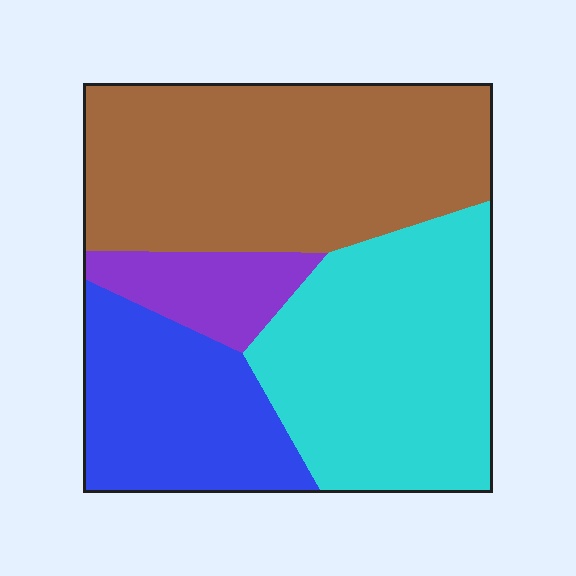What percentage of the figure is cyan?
Cyan covers roughly 35% of the figure.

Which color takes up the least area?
Purple, at roughly 10%.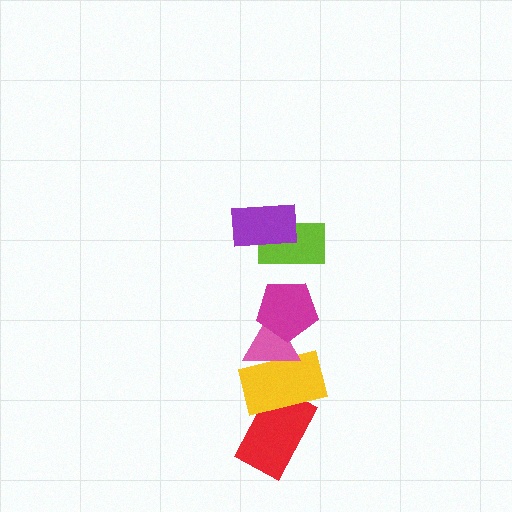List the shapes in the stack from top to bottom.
From top to bottom: the purple rectangle, the lime rectangle, the magenta pentagon, the pink triangle, the yellow rectangle, the red rectangle.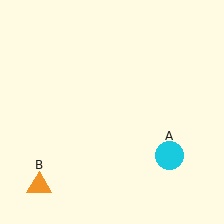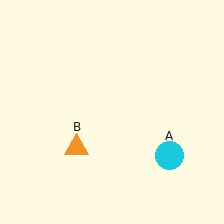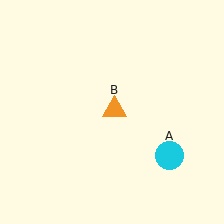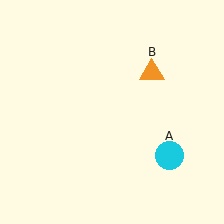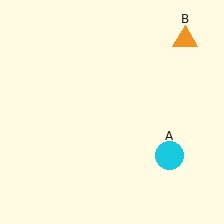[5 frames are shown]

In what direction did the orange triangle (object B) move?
The orange triangle (object B) moved up and to the right.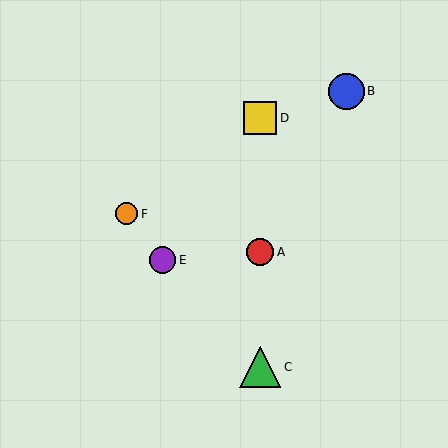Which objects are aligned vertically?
Objects A, C, D are aligned vertically.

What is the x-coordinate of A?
Object A is at x≈260.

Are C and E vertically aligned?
No, C is at x≈260 and E is at x≈162.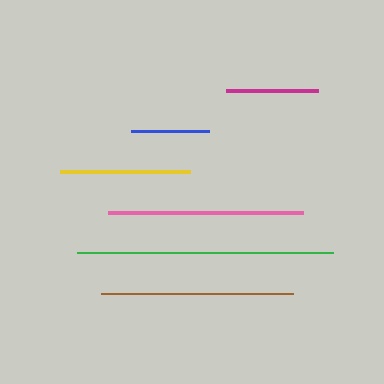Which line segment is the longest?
The green line is the longest at approximately 255 pixels.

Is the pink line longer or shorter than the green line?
The green line is longer than the pink line.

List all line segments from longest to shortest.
From longest to shortest: green, pink, brown, yellow, magenta, blue.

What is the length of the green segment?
The green segment is approximately 255 pixels long.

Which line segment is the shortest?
The blue line is the shortest at approximately 78 pixels.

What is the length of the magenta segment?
The magenta segment is approximately 92 pixels long.